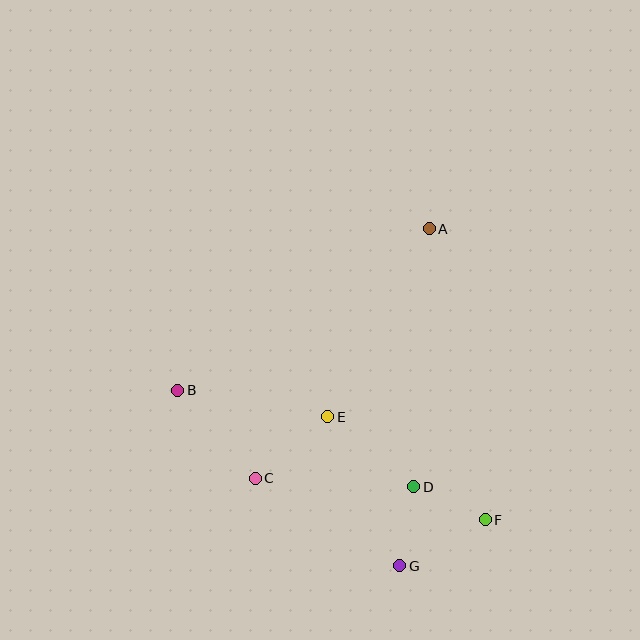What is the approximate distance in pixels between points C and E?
The distance between C and E is approximately 95 pixels.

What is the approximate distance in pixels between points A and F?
The distance between A and F is approximately 297 pixels.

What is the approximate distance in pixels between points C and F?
The distance between C and F is approximately 234 pixels.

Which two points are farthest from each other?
Points A and G are farthest from each other.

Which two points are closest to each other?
Points D and F are closest to each other.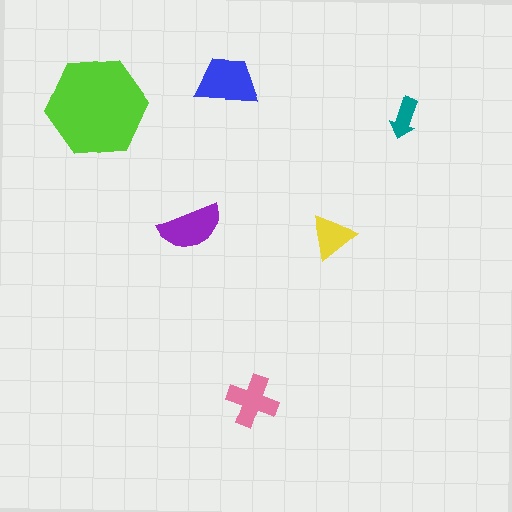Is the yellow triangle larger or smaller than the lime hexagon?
Smaller.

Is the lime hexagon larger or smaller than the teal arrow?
Larger.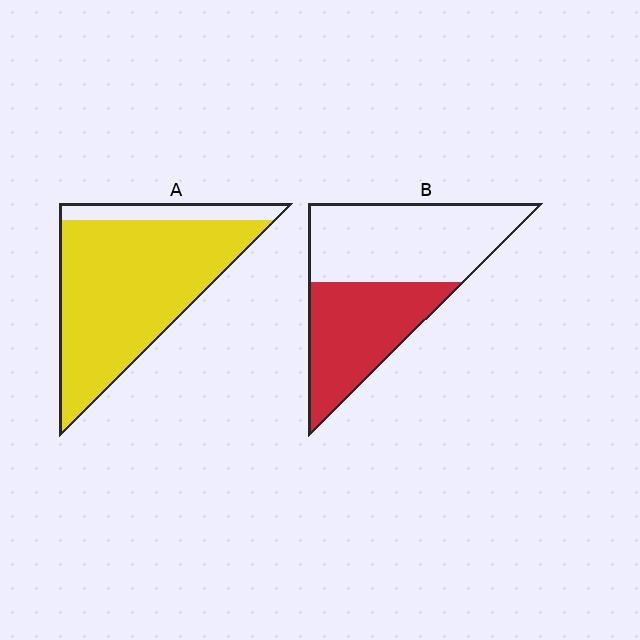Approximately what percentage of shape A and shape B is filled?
A is approximately 85% and B is approximately 45%.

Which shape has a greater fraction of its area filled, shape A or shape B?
Shape A.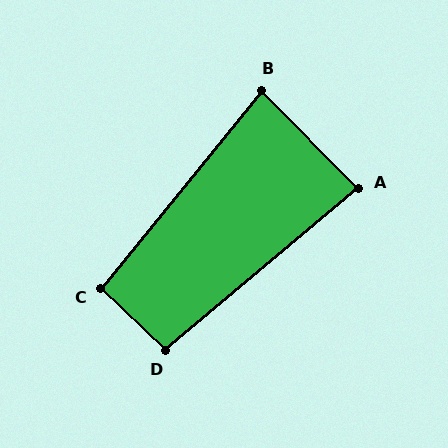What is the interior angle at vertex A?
Approximately 85 degrees (approximately right).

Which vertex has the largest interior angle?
D, at approximately 96 degrees.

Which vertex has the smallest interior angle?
B, at approximately 84 degrees.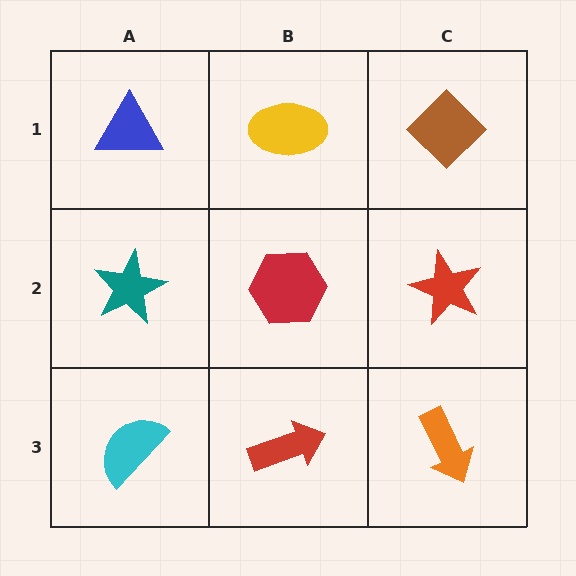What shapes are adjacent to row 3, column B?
A red hexagon (row 2, column B), a cyan semicircle (row 3, column A), an orange arrow (row 3, column C).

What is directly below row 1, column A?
A teal star.